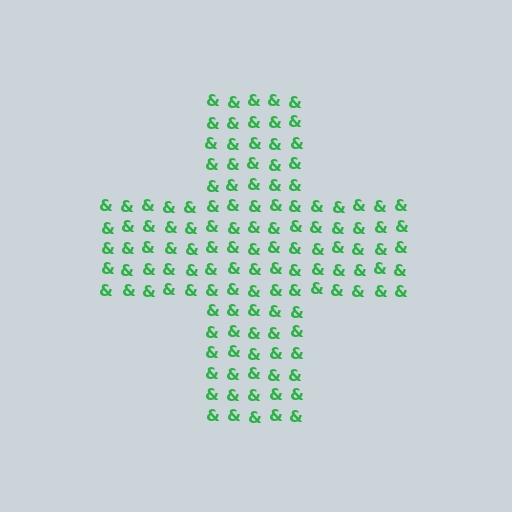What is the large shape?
The large shape is a cross.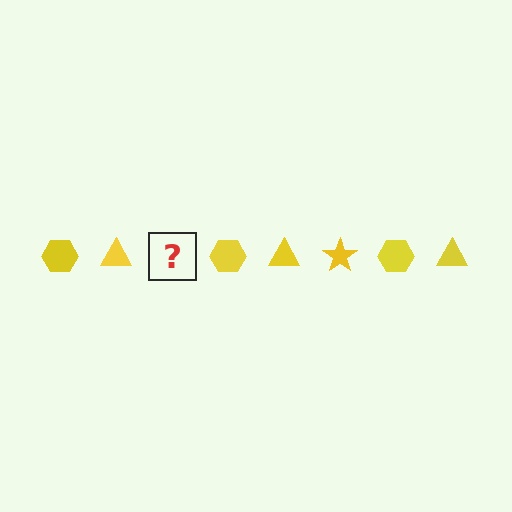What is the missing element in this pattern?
The missing element is a yellow star.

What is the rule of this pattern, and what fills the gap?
The rule is that the pattern cycles through hexagon, triangle, star shapes in yellow. The gap should be filled with a yellow star.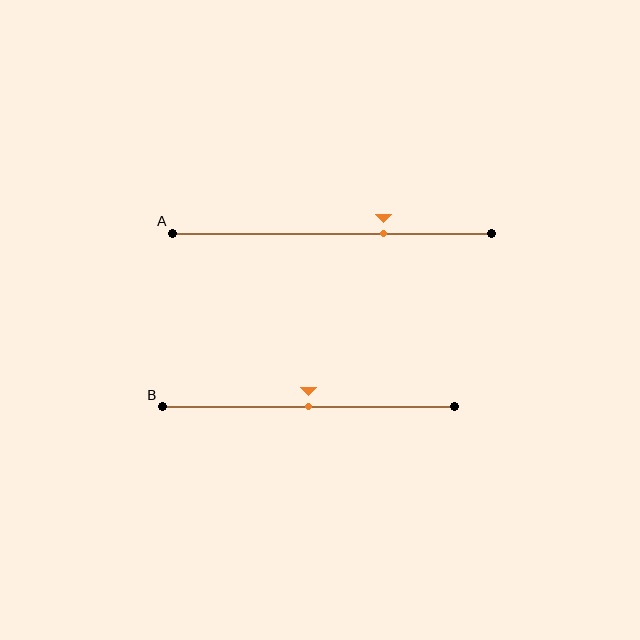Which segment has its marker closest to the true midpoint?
Segment B has its marker closest to the true midpoint.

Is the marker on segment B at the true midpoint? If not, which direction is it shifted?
Yes, the marker on segment B is at the true midpoint.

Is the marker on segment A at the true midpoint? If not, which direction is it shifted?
No, the marker on segment A is shifted to the right by about 16% of the segment length.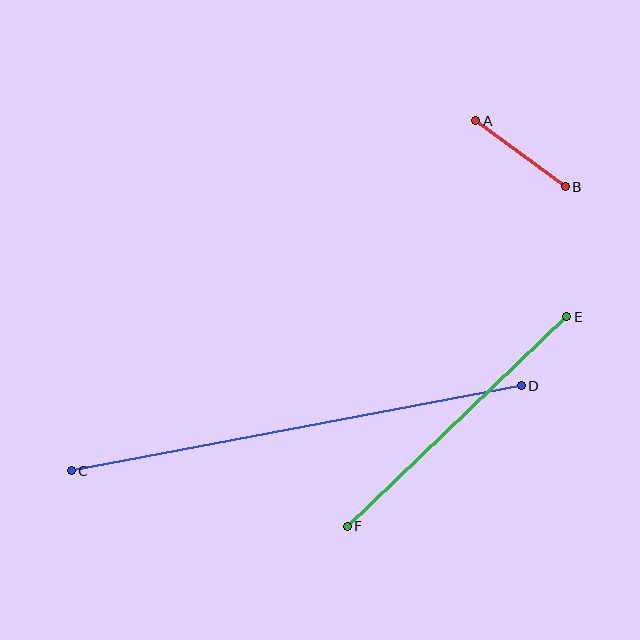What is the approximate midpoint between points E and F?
The midpoint is at approximately (457, 422) pixels.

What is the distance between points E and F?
The distance is approximately 303 pixels.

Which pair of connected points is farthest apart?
Points C and D are farthest apart.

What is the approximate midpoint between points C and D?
The midpoint is at approximately (296, 428) pixels.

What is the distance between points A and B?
The distance is approximately 111 pixels.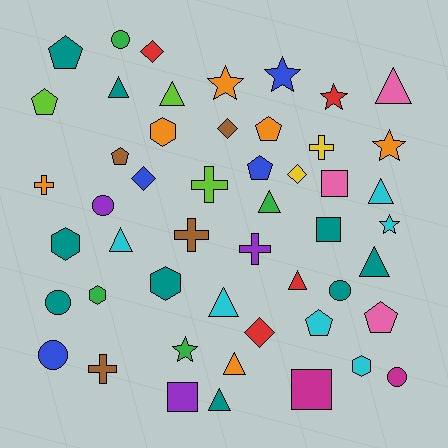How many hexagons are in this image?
There are 5 hexagons.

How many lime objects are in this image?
There are 3 lime objects.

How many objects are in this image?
There are 50 objects.